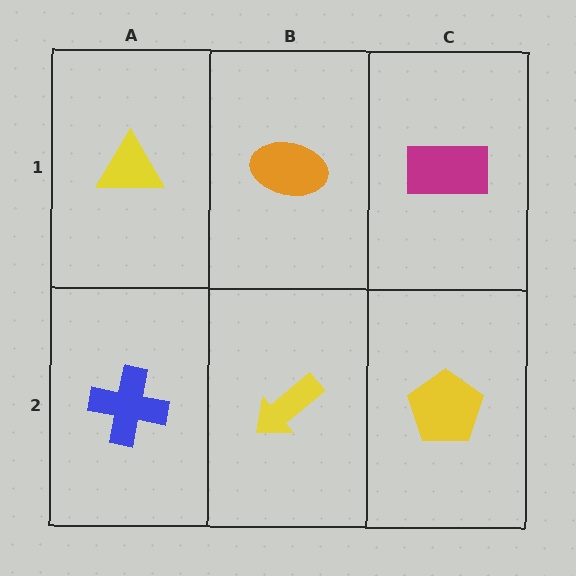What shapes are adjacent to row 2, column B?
An orange ellipse (row 1, column B), a blue cross (row 2, column A), a yellow pentagon (row 2, column C).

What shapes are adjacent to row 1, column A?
A blue cross (row 2, column A), an orange ellipse (row 1, column B).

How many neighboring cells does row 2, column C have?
2.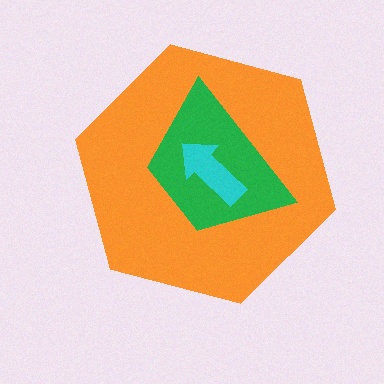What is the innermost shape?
The cyan arrow.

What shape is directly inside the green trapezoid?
The cyan arrow.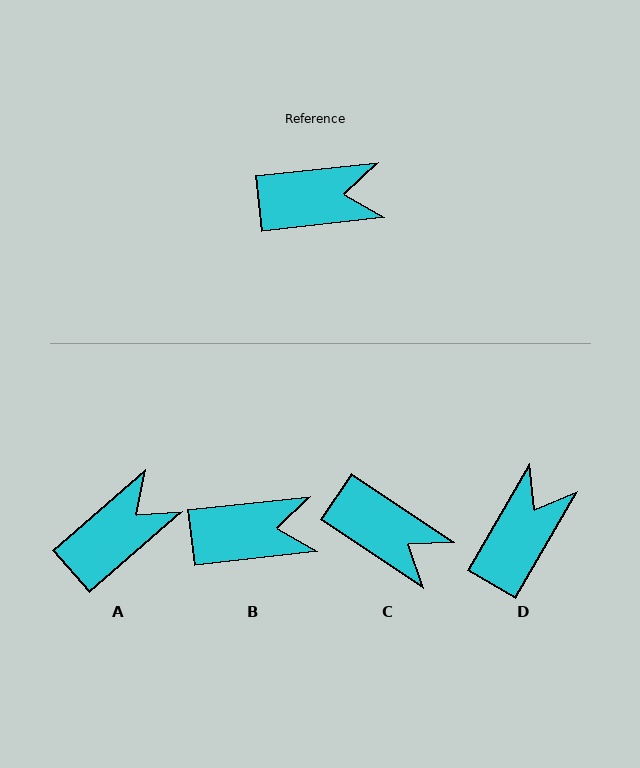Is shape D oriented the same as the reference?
No, it is off by about 54 degrees.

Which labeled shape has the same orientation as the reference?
B.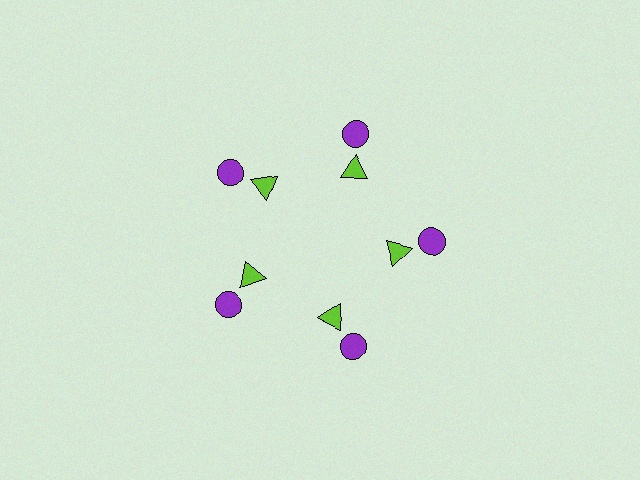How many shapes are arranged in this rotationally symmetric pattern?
There are 10 shapes, arranged in 5 groups of 2.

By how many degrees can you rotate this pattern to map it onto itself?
The pattern maps onto itself every 72 degrees of rotation.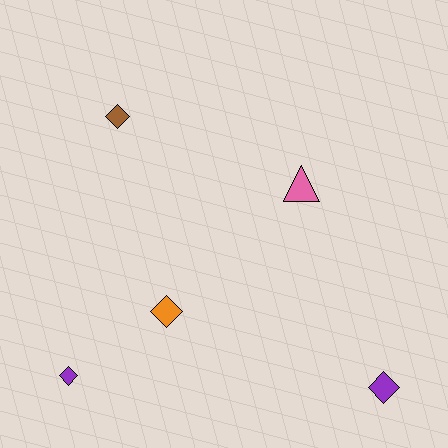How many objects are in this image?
There are 5 objects.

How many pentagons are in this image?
There are no pentagons.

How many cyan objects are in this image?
There are no cyan objects.